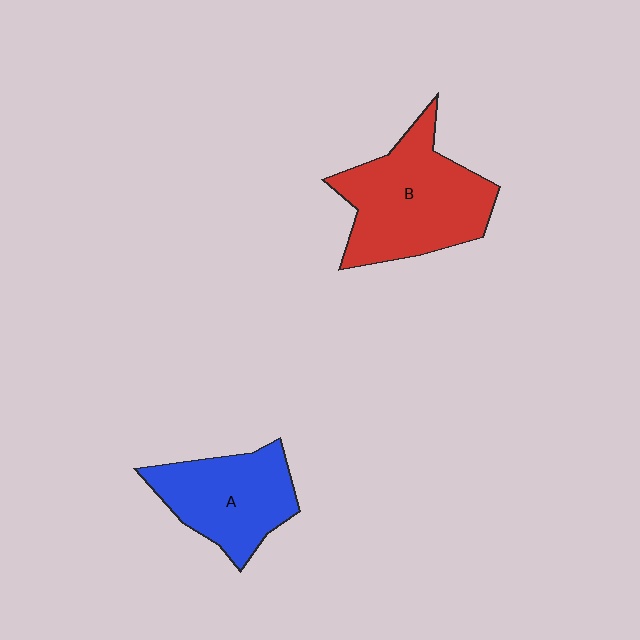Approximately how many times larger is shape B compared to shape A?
Approximately 1.3 times.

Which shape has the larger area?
Shape B (red).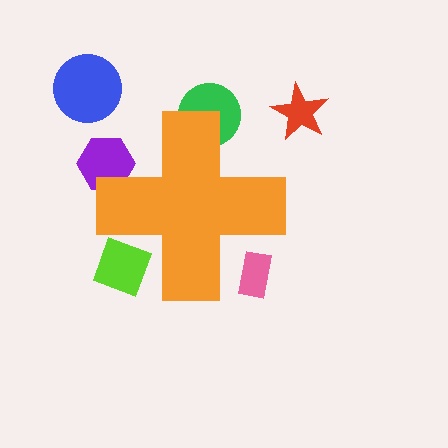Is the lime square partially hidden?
Yes, the lime square is partially hidden behind the orange cross.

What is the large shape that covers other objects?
An orange cross.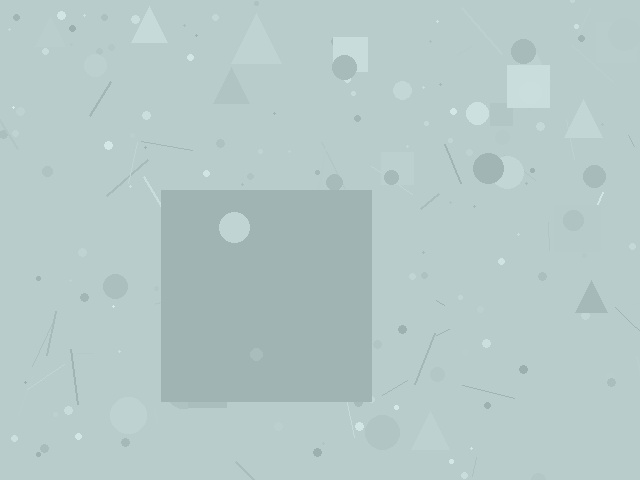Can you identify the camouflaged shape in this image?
The camouflaged shape is a square.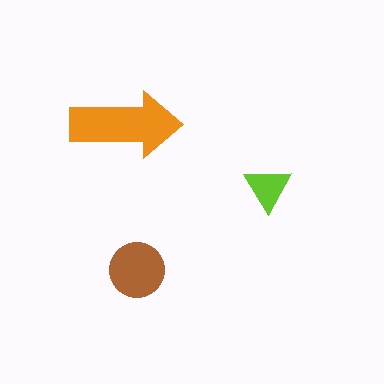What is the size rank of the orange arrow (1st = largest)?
1st.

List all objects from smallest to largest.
The lime triangle, the brown circle, the orange arrow.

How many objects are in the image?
There are 3 objects in the image.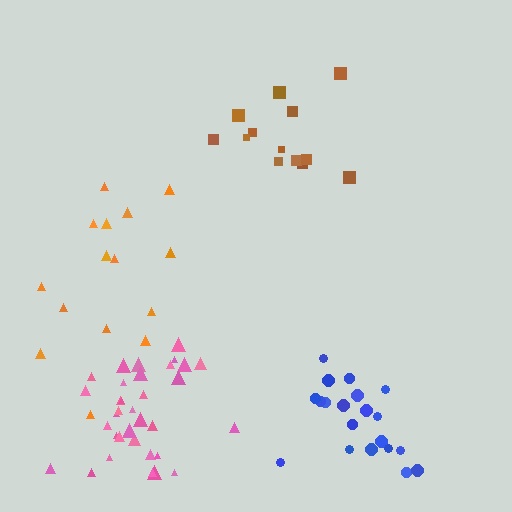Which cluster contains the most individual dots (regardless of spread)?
Pink (34).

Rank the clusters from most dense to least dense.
pink, blue, brown, orange.